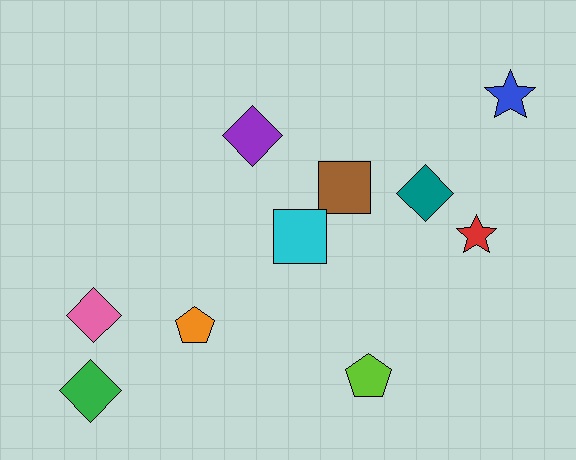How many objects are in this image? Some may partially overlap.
There are 10 objects.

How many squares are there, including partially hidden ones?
There are 2 squares.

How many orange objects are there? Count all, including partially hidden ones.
There is 1 orange object.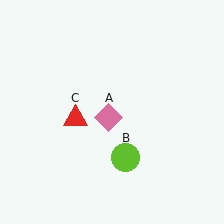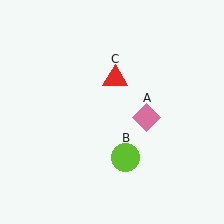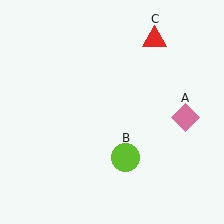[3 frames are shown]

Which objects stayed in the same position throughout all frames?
Lime circle (object B) remained stationary.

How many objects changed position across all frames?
2 objects changed position: pink diamond (object A), red triangle (object C).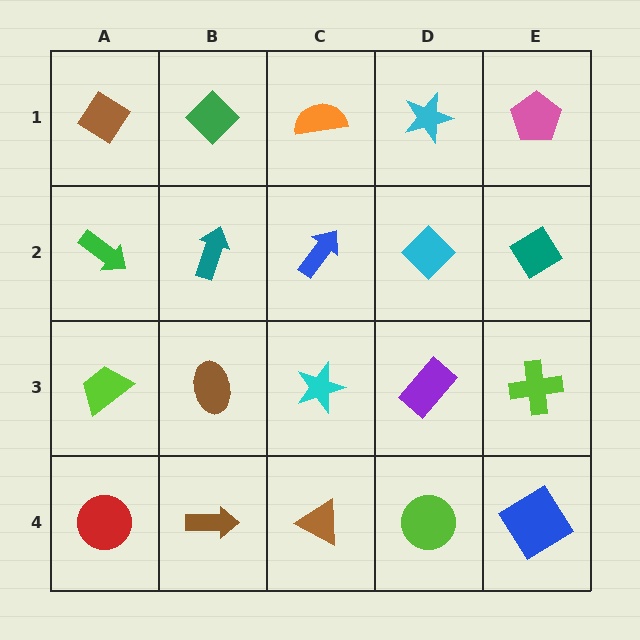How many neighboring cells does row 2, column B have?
4.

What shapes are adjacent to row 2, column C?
An orange semicircle (row 1, column C), a cyan star (row 3, column C), a teal arrow (row 2, column B), a cyan diamond (row 2, column D).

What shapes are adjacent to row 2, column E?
A pink pentagon (row 1, column E), a lime cross (row 3, column E), a cyan diamond (row 2, column D).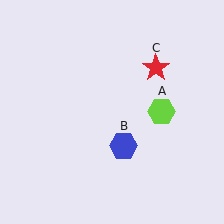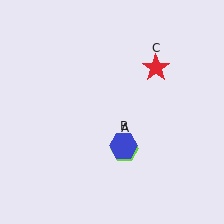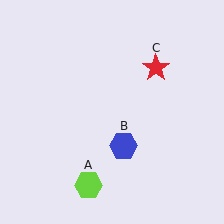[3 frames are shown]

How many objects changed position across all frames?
1 object changed position: lime hexagon (object A).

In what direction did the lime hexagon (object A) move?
The lime hexagon (object A) moved down and to the left.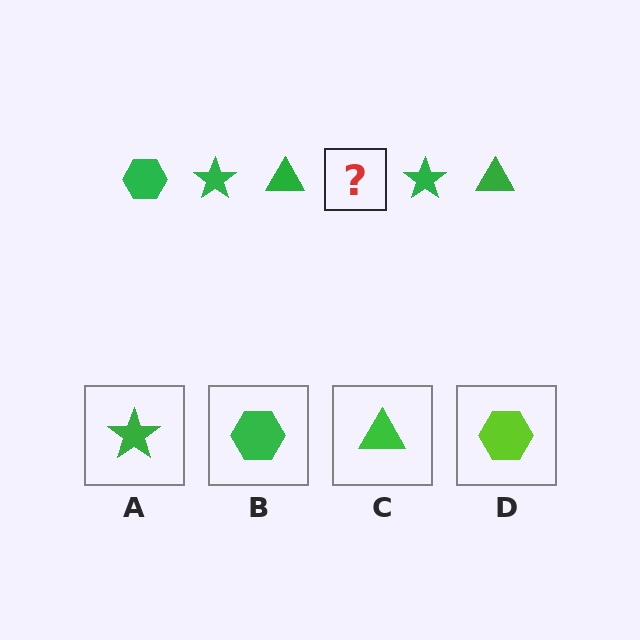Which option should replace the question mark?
Option B.